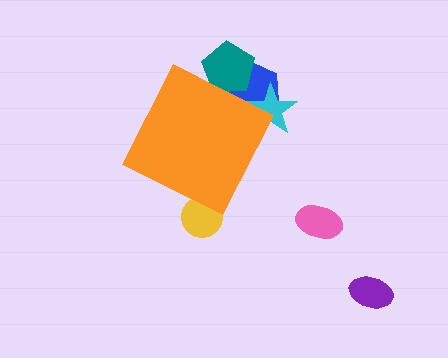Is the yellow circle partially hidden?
Yes, the yellow circle is partially hidden behind the orange diamond.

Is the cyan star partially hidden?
Yes, the cyan star is partially hidden behind the orange diamond.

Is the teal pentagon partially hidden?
Yes, the teal pentagon is partially hidden behind the orange diamond.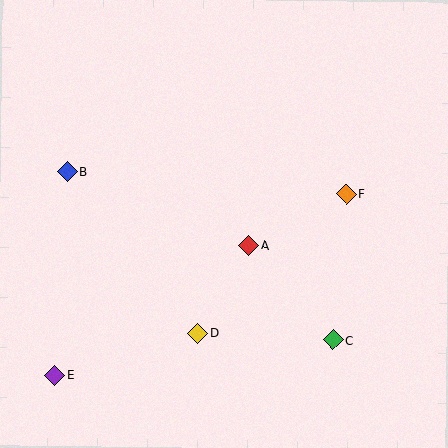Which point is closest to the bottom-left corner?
Point E is closest to the bottom-left corner.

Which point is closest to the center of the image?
Point A at (248, 246) is closest to the center.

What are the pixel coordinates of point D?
Point D is at (197, 333).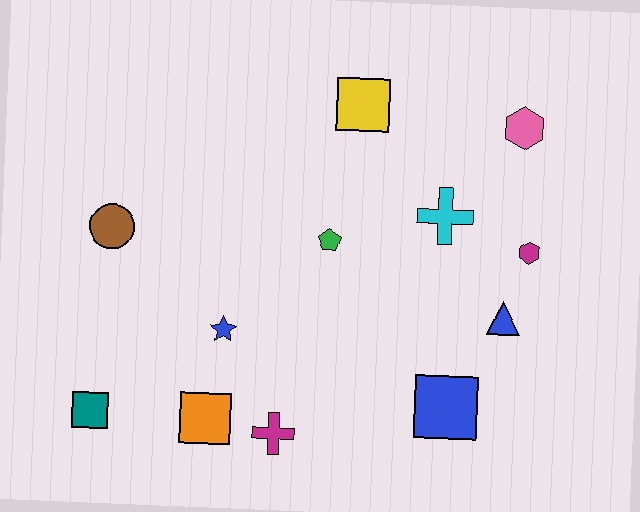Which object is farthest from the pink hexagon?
The teal square is farthest from the pink hexagon.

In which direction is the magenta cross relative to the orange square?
The magenta cross is to the right of the orange square.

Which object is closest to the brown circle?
The blue star is closest to the brown circle.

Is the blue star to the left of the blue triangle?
Yes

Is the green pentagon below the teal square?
No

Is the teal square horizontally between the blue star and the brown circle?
No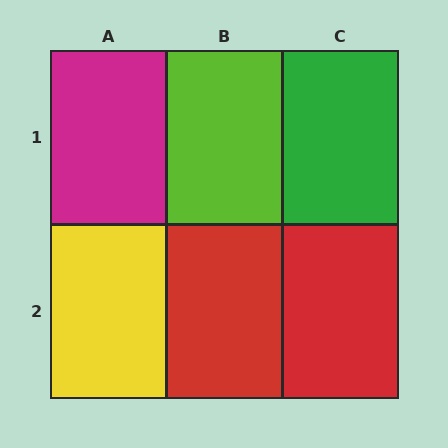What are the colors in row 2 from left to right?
Yellow, red, red.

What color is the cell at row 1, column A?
Magenta.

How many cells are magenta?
1 cell is magenta.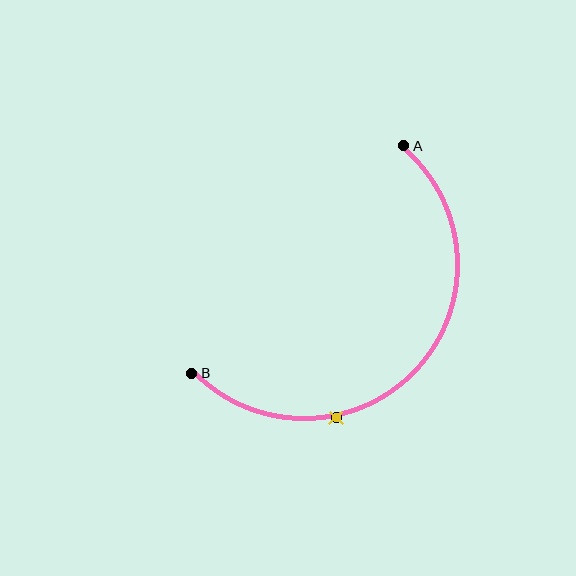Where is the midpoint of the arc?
The arc midpoint is the point on the curve farthest from the straight line joining A and B. It sits below and to the right of that line.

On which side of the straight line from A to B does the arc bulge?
The arc bulges below and to the right of the straight line connecting A and B.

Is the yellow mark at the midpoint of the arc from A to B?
No. The yellow mark lies on the arc but is closer to endpoint B. The arc midpoint would be at the point on the curve equidistant along the arc from both A and B.